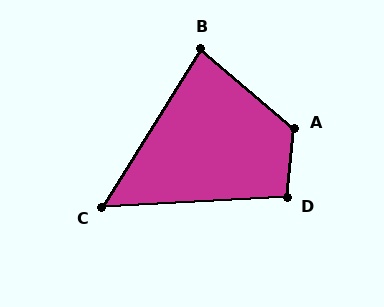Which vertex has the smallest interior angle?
C, at approximately 55 degrees.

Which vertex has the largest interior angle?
A, at approximately 125 degrees.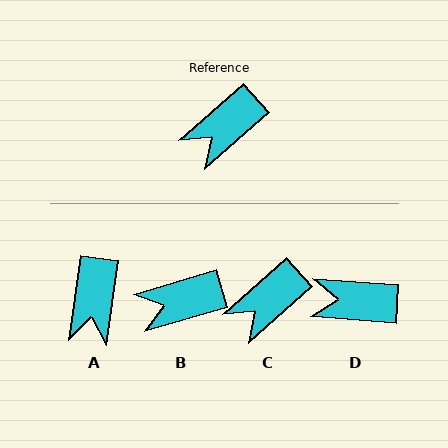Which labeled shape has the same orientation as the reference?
C.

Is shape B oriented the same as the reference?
No, it is off by about 25 degrees.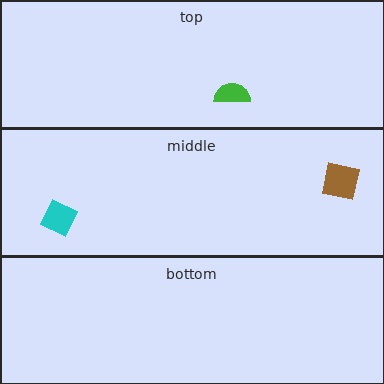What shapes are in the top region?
The green semicircle.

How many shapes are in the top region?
1.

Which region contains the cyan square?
The middle region.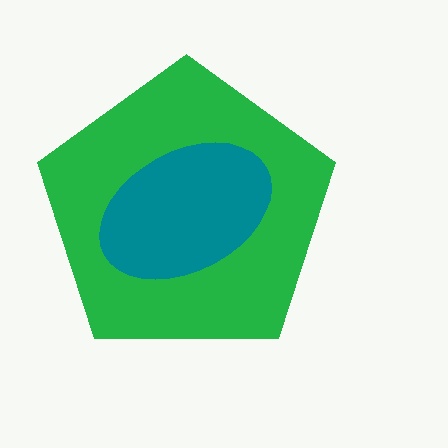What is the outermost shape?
The green pentagon.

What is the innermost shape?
The teal ellipse.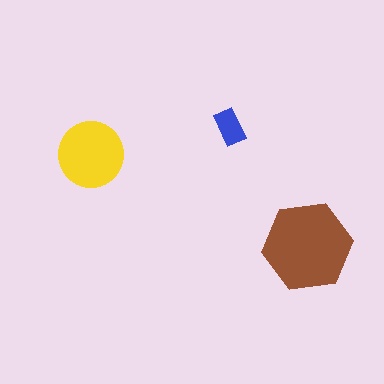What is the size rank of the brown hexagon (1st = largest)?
1st.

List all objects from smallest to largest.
The blue rectangle, the yellow circle, the brown hexagon.